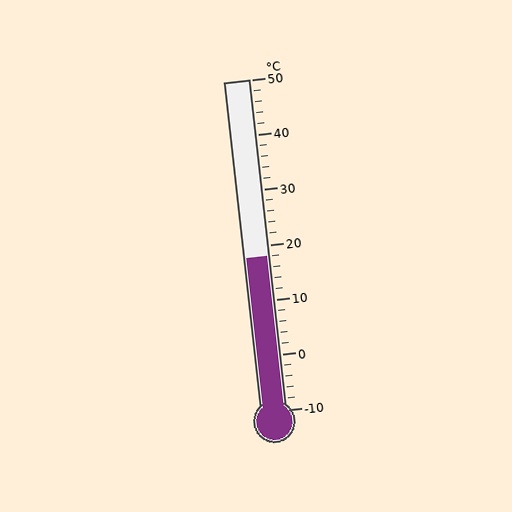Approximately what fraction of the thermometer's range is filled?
The thermometer is filled to approximately 45% of its range.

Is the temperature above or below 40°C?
The temperature is below 40°C.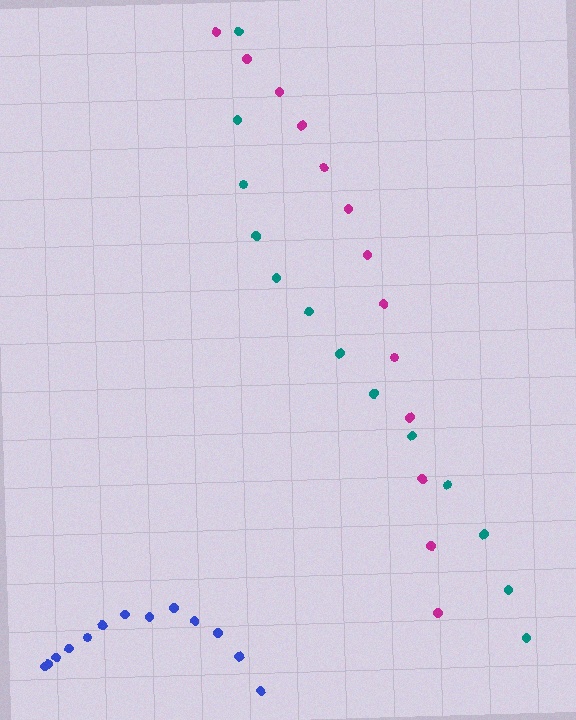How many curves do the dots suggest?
There are 3 distinct paths.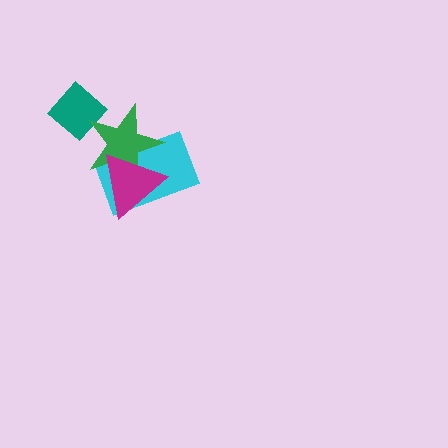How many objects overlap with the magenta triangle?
2 objects overlap with the magenta triangle.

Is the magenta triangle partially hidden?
No, no other shape covers it.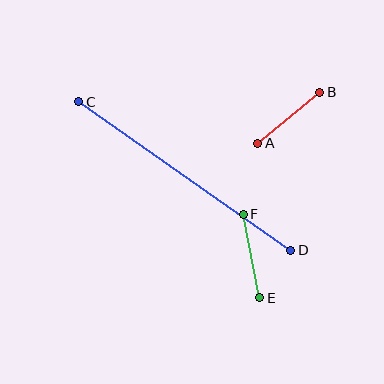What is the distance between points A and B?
The distance is approximately 80 pixels.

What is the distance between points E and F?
The distance is approximately 85 pixels.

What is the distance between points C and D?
The distance is approximately 259 pixels.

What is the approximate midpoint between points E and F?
The midpoint is at approximately (251, 256) pixels.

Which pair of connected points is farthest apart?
Points C and D are farthest apart.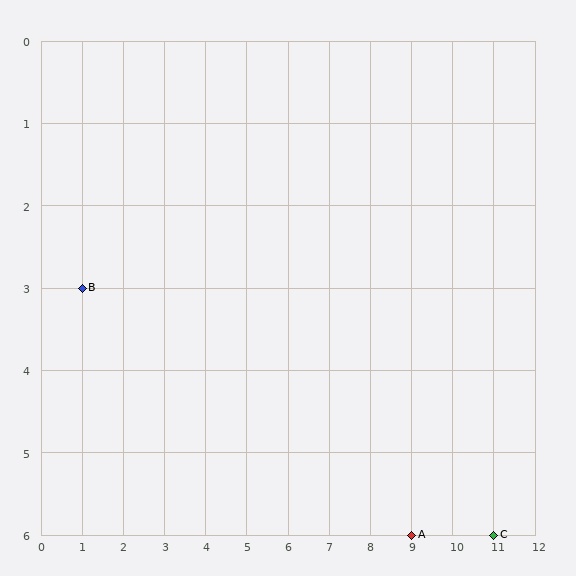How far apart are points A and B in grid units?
Points A and B are 8 columns and 3 rows apart (about 8.5 grid units diagonally).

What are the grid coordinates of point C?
Point C is at grid coordinates (11, 6).